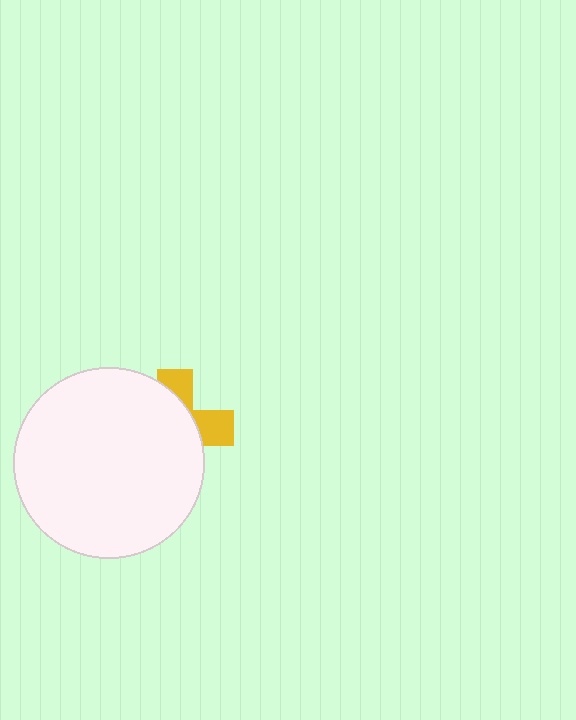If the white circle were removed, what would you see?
You would see the complete yellow cross.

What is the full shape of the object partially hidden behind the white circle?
The partially hidden object is a yellow cross.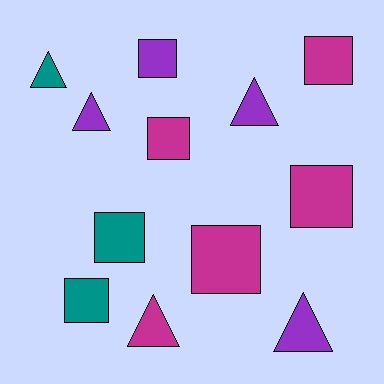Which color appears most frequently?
Magenta, with 5 objects.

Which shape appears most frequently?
Square, with 7 objects.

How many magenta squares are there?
There are 4 magenta squares.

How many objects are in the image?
There are 12 objects.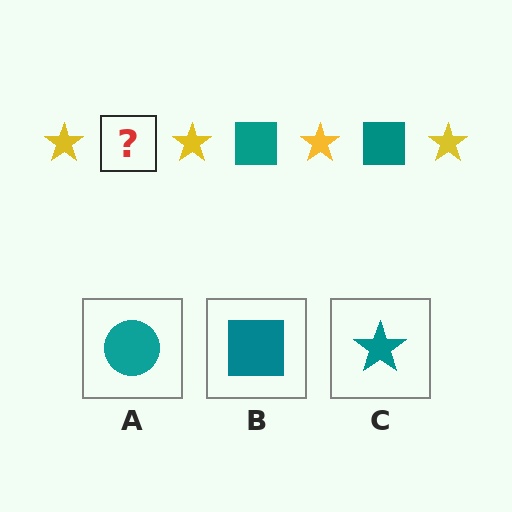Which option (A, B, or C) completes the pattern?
B.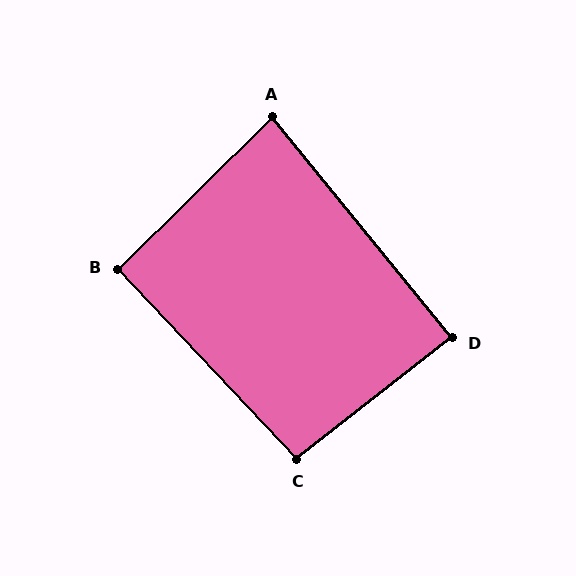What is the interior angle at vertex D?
Approximately 89 degrees (approximately right).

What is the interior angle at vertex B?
Approximately 91 degrees (approximately right).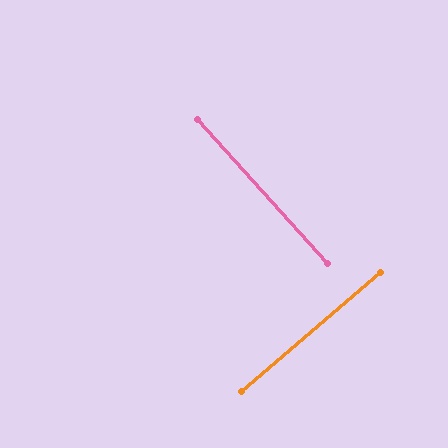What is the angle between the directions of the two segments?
Approximately 88 degrees.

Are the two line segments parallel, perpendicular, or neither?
Perpendicular — they meet at approximately 88°.